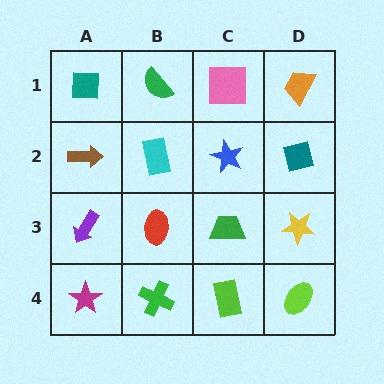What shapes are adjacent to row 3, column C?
A blue star (row 2, column C), a lime rectangle (row 4, column C), a red ellipse (row 3, column B), a yellow star (row 3, column D).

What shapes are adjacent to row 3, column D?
A teal square (row 2, column D), a lime ellipse (row 4, column D), a green trapezoid (row 3, column C).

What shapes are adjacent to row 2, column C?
A pink square (row 1, column C), a green trapezoid (row 3, column C), a cyan rectangle (row 2, column B), a teal square (row 2, column D).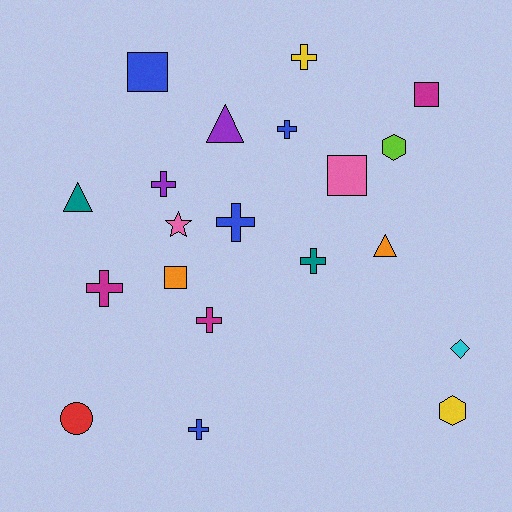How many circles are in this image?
There is 1 circle.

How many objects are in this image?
There are 20 objects.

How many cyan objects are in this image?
There is 1 cyan object.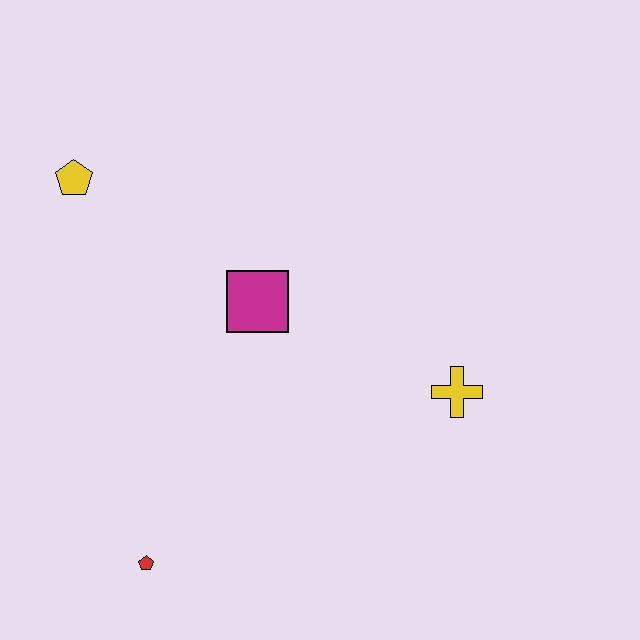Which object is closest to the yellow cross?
The magenta square is closest to the yellow cross.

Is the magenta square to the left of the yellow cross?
Yes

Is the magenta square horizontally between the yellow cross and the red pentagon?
Yes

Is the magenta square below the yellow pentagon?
Yes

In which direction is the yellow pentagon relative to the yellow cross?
The yellow pentagon is to the left of the yellow cross.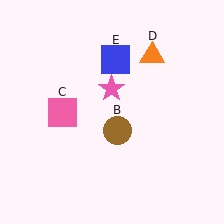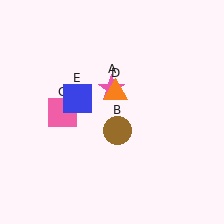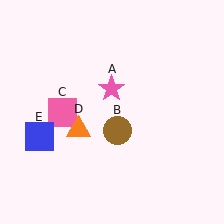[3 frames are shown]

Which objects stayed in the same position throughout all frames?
Pink star (object A) and brown circle (object B) and pink square (object C) remained stationary.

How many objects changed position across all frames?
2 objects changed position: orange triangle (object D), blue square (object E).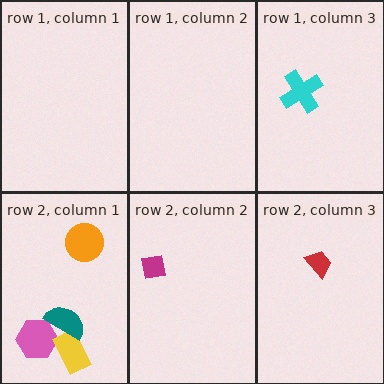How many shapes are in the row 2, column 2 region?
1.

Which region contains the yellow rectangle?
The row 2, column 1 region.